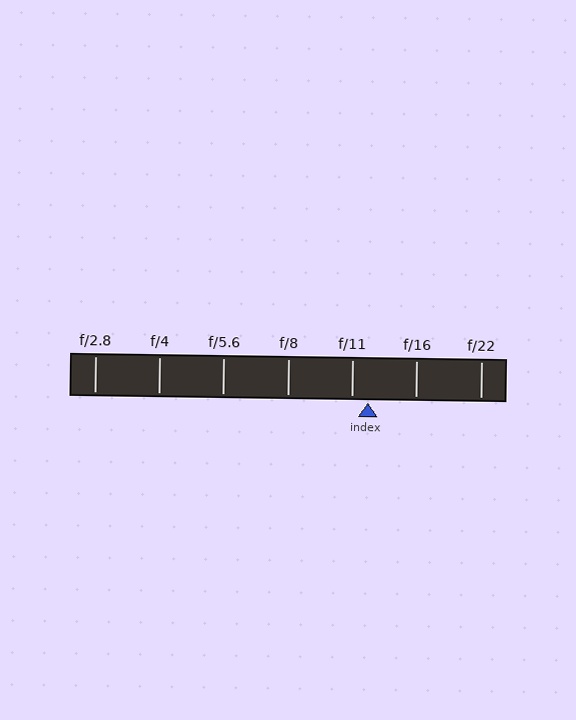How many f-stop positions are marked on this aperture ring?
There are 7 f-stop positions marked.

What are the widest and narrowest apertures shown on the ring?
The widest aperture shown is f/2.8 and the narrowest is f/22.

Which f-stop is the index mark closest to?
The index mark is closest to f/11.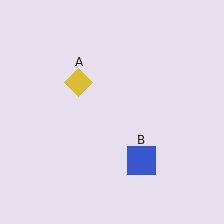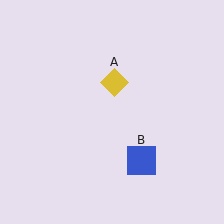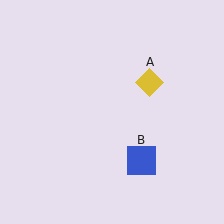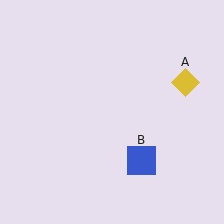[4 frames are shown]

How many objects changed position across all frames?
1 object changed position: yellow diamond (object A).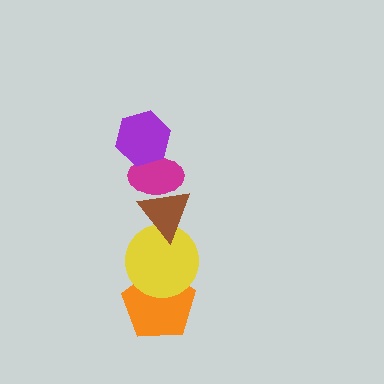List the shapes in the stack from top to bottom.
From top to bottom: the purple hexagon, the magenta ellipse, the brown triangle, the yellow circle, the orange pentagon.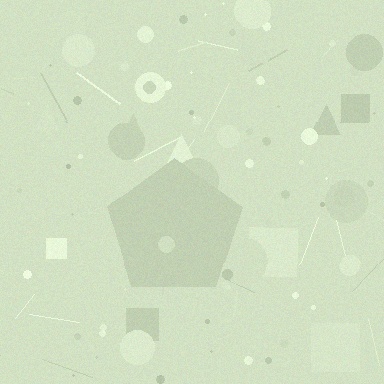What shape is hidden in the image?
A pentagon is hidden in the image.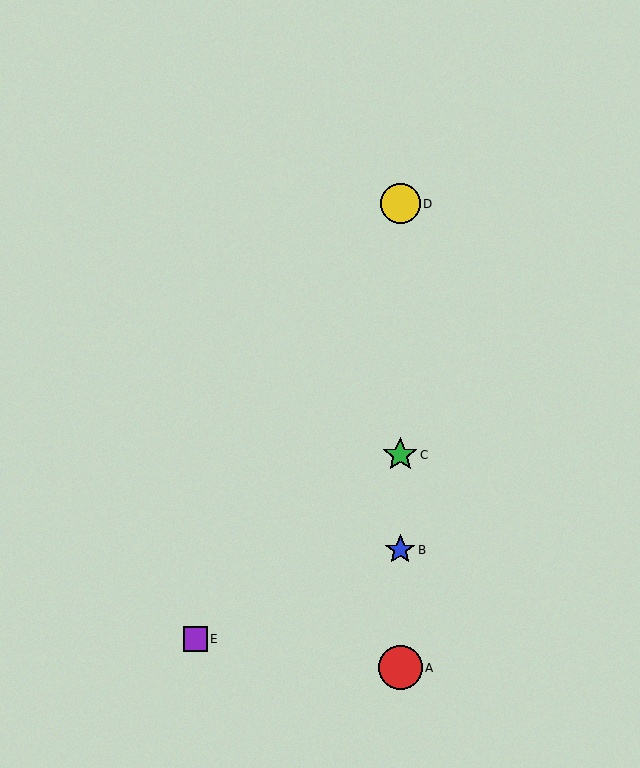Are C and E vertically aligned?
No, C is at x≈400 and E is at x≈195.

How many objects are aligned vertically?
4 objects (A, B, C, D) are aligned vertically.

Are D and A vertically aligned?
Yes, both are at x≈400.